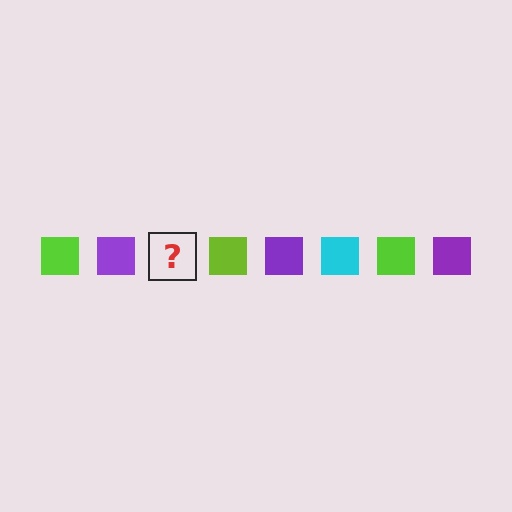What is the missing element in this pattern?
The missing element is a cyan square.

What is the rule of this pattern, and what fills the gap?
The rule is that the pattern cycles through lime, purple, cyan squares. The gap should be filled with a cyan square.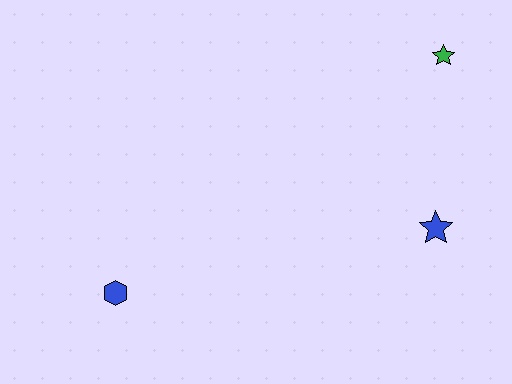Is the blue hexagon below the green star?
Yes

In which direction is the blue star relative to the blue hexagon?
The blue star is to the right of the blue hexagon.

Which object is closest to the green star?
The blue star is closest to the green star.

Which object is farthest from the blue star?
The blue hexagon is farthest from the blue star.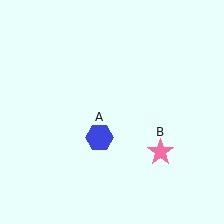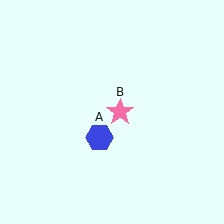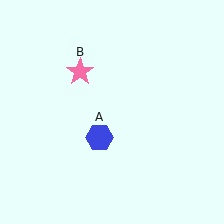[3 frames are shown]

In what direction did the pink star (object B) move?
The pink star (object B) moved up and to the left.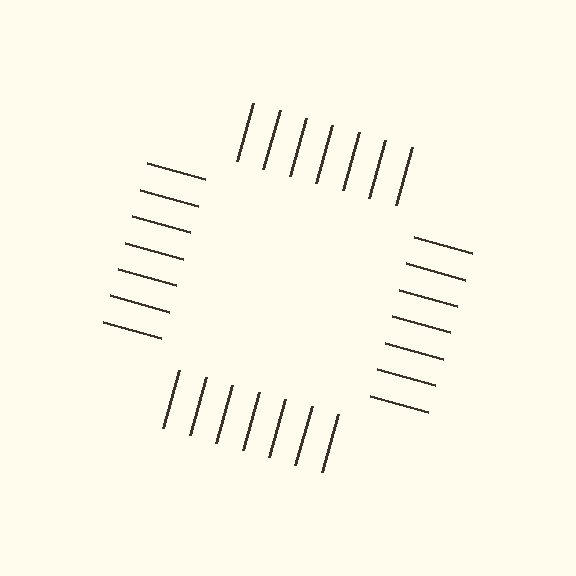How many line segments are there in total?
28 — 7 along each of the 4 edges.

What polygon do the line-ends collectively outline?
An illusory square — the line segments terminate on its edges but no continuous stroke is drawn.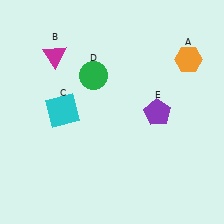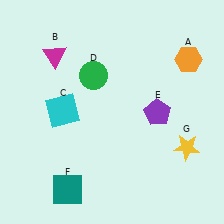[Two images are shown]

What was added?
A teal square (F), a yellow star (G) were added in Image 2.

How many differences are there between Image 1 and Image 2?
There are 2 differences between the two images.